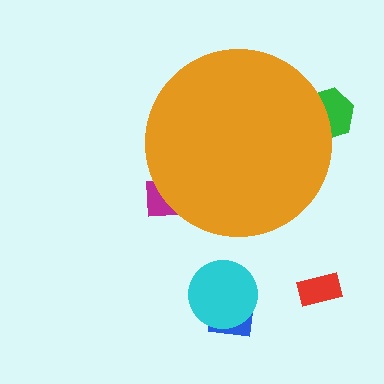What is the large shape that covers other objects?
An orange circle.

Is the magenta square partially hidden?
Yes, the magenta square is partially hidden behind the orange circle.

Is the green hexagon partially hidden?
Yes, the green hexagon is partially hidden behind the orange circle.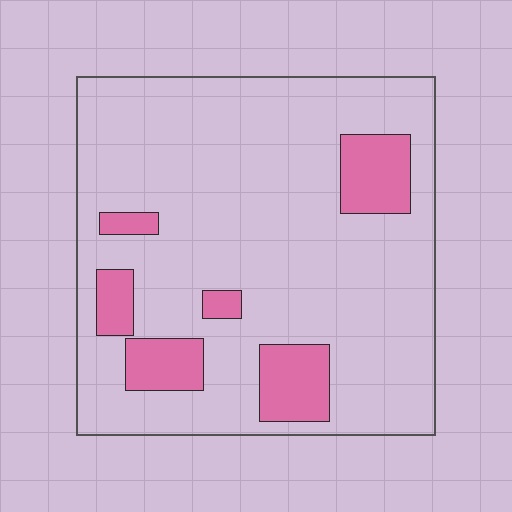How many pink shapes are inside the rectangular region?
6.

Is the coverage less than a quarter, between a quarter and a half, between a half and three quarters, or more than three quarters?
Less than a quarter.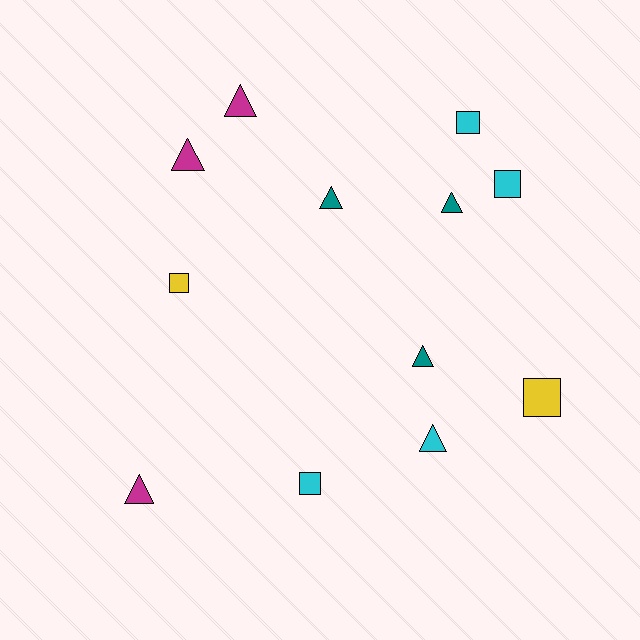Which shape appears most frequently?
Triangle, with 7 objects.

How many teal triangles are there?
There are 3 teal triangles.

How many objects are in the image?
There are 12 objects.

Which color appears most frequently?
Cyan, with 4 objects.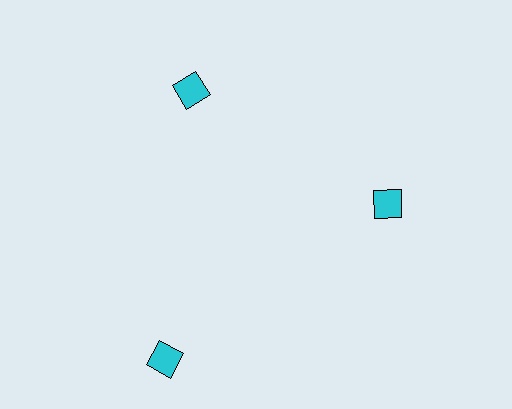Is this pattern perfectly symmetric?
No. The 3 cyan diamonds are arranged in a ring, but one element near the 7 o'clock position is pushed outward from the center, breaking the 3-fold rotational symmetry.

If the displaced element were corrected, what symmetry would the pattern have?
It would have 3-fold rotational symmetry — the pattern would map onto itself every 120 degrees.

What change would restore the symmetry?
The symmetry would be restored by moving it inward, back onto the ring so that all 3 diamonds sit at equal angles and equal distance from the center.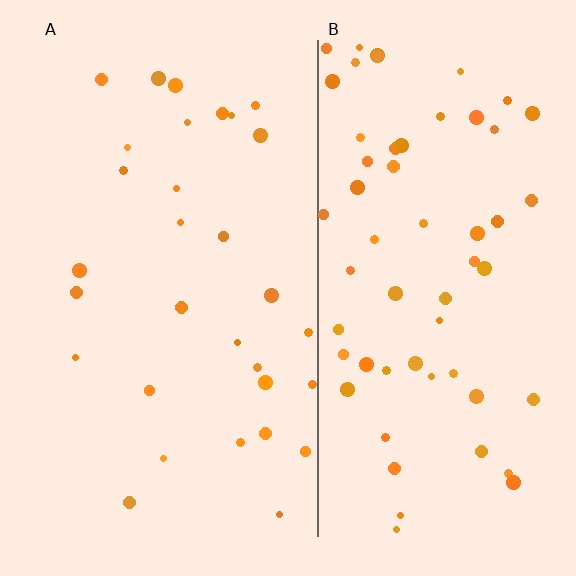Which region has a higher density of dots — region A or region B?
B (the right).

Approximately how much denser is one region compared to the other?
Approximately 2.0× — region B over region A.